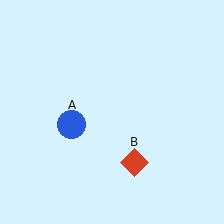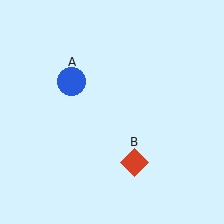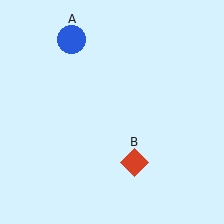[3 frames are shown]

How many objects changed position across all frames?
1 object changed position: blue circle (object A).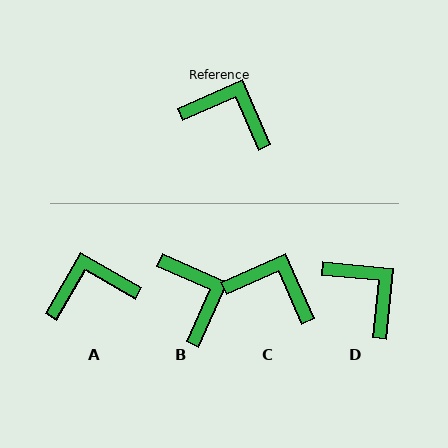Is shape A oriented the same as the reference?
No, it is off by about 37 degrees.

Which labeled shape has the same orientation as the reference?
C.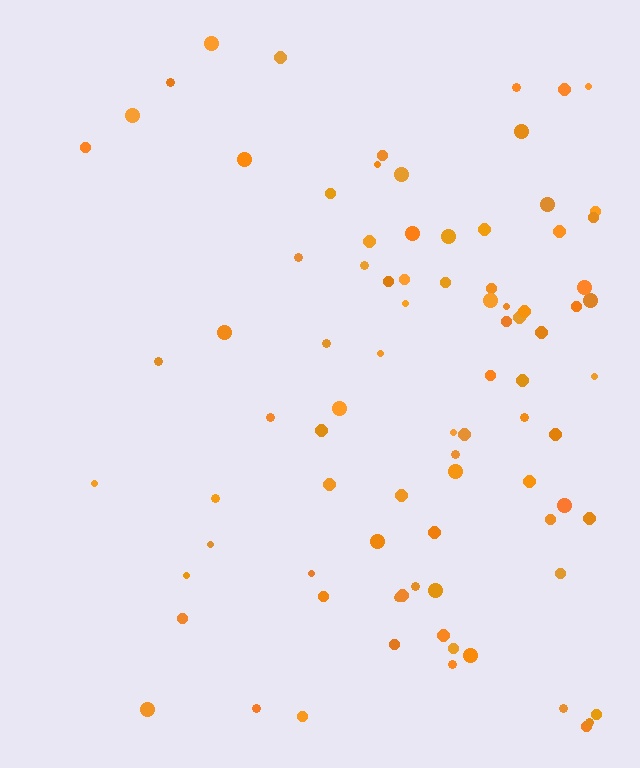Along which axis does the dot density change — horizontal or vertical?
Horizontal.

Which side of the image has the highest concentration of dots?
The right.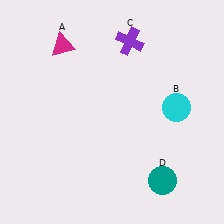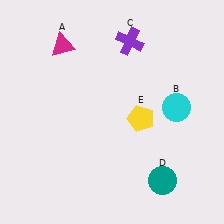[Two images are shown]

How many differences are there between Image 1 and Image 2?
There is 1 difference between the two images.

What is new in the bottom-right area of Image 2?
A yellow pentagon (E) was added in the bottom-right area of Image 2.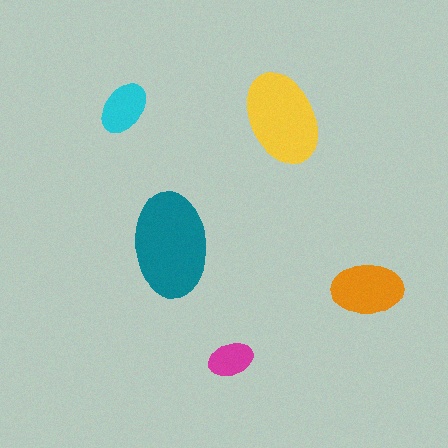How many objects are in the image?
There are 5 objects in the image.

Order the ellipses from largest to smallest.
the teal one, the yellow one, the orange one, the cyan one, the magenta one.